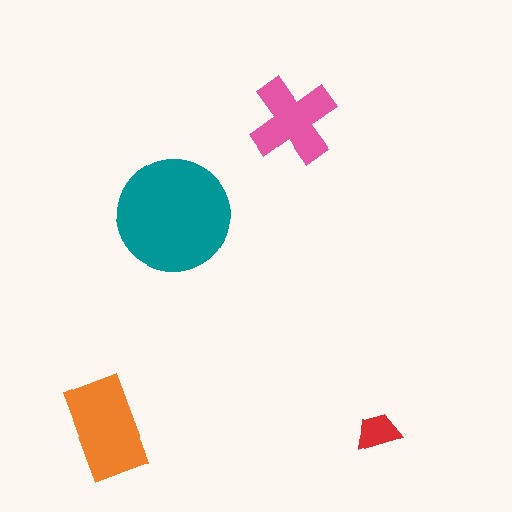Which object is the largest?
The teal circle.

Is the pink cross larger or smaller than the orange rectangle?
Smaller.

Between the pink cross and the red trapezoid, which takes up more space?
The pink cross.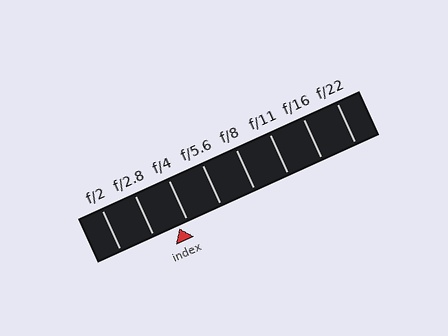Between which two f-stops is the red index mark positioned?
The index mark is between f/2.8 and f/4.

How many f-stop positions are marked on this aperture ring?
There are 8 f-stop positions marked.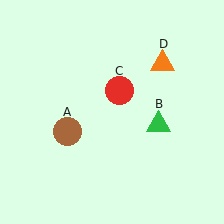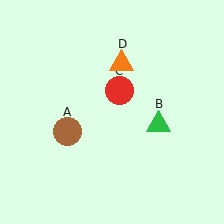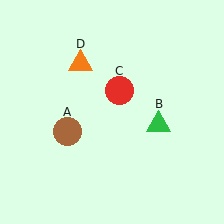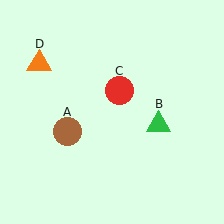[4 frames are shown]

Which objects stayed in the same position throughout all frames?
Brown circle (object A) and green triangle (object B) and red circle (object C) remained stationary.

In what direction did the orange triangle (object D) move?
The orange triangle (object D) moved left.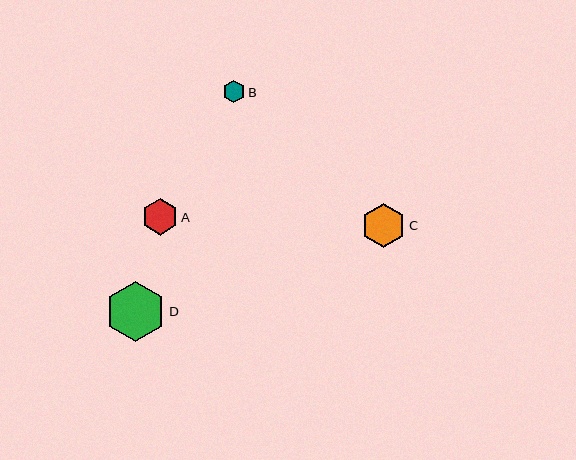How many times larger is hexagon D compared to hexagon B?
Hexagon D is approximately 2.7 times the size of hexagon B.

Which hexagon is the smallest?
Hexagon B is the smallest with a size of approximately 22 pixels.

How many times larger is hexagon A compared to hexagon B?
Hexagon A is approximately 1.6 times the size of hexagon B.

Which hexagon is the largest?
Hexagon D is the largest with a size of approximately 60 pixels.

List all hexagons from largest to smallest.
From largest to smallest: D, C, A, B.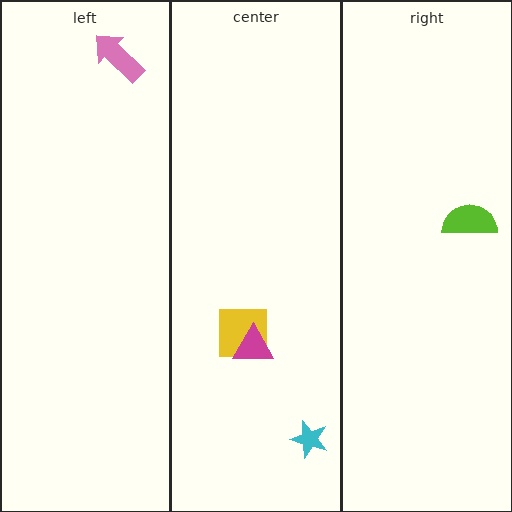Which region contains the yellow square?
The center region.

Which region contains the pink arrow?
The left region.